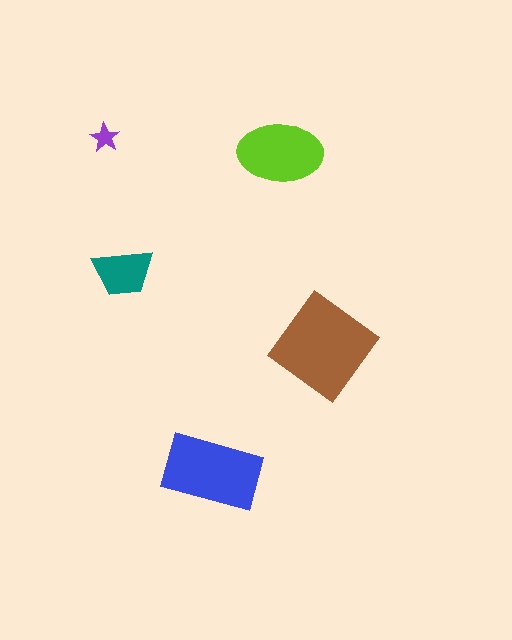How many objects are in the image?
There are 5 objects in the image.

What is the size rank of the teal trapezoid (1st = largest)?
4th.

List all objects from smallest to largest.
The purple star, the teal trapezoid, the lime ellipse, the blue rectangle, the brown diamond.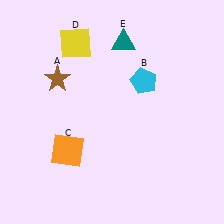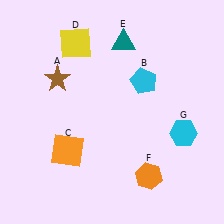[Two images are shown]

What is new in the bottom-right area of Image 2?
A cyan hexagon (G) was added in the bottom-right area of Image 2.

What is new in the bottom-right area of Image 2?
An orange hexagon (F) was added in the bottom-right area of Image 2.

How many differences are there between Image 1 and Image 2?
There are 2 differences between the two images.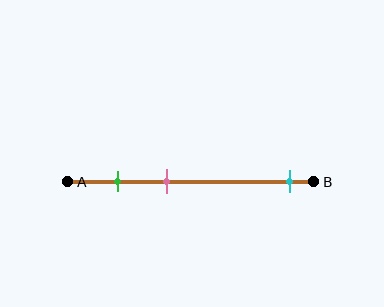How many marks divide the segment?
There are 3 marks dividing the segment.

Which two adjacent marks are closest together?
The green and pink marks are the closest adjacent pair.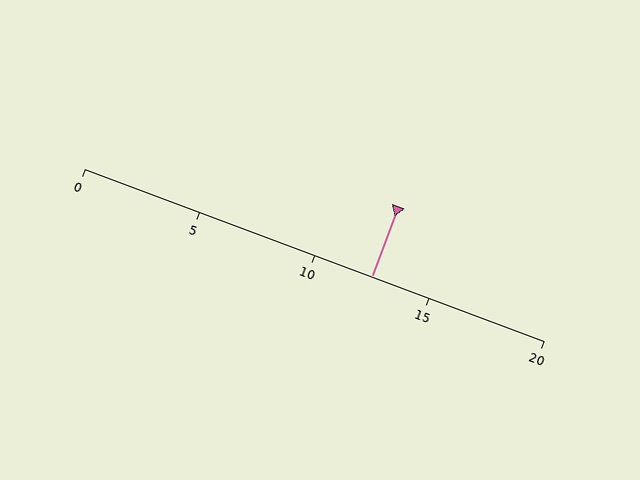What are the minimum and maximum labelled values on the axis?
The axis runs from 0 to 20.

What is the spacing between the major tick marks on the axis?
The major ticks are spaced 5 apart.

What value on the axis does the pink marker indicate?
The marker indicates approximately 12.5.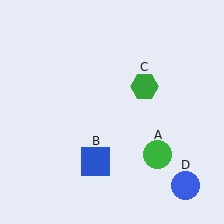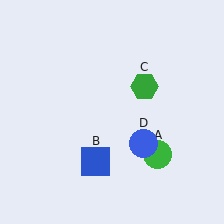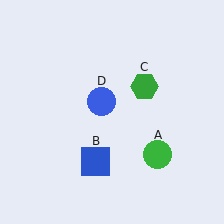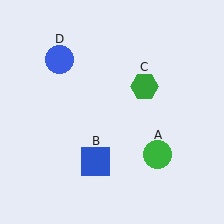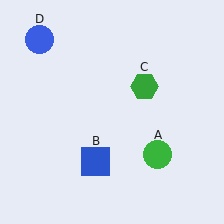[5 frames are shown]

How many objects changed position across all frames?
1 object changed position: blue circle (object D).